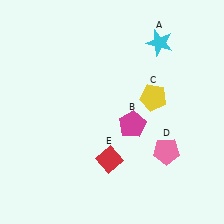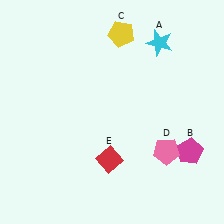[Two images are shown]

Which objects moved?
The objects that moved are: the magenta pentagon (B), the yellow pentagon (C).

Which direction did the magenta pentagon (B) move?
The magenta pentagon (B) moved right.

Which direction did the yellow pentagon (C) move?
The yellow pentagon (C) moved up.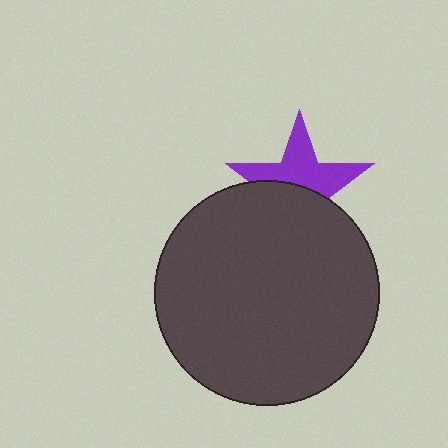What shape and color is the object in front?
The object in front is a dark gray circle.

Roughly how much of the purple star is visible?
About half of it is visible (roughly 51%).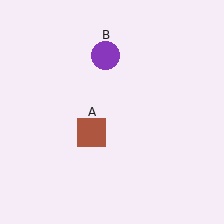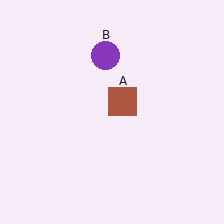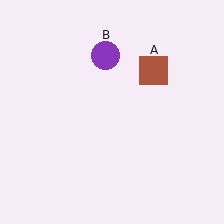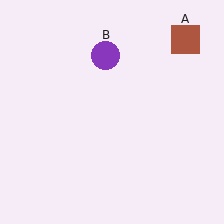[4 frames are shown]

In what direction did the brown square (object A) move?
The brown square (object A) moved up and to the right.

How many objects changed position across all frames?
1 object changed position: brown square (object A).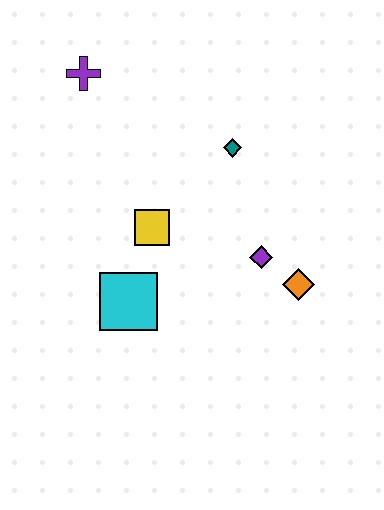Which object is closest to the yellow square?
The cyan square is closest to the yellow square.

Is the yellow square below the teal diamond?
Yes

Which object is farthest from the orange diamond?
The purple cross is farthest from the orange diamond.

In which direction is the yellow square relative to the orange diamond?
The yellow square is to the left of the orange diamond.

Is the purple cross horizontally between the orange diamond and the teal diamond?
No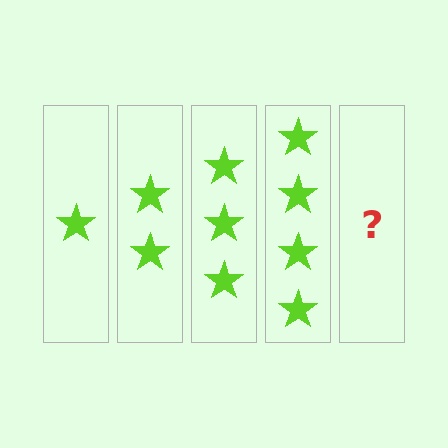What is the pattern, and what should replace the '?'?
The pattern is that each step adds one more star. The '?' should be 5 stars.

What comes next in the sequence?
The next element should be 5 stars.